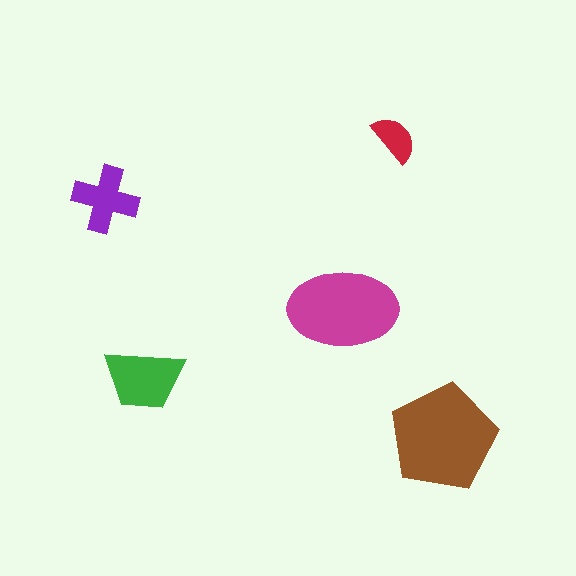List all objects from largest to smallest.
The brown pentagon, the magenta ellipse, the green trapezoid, the purple cross, the red semicircle.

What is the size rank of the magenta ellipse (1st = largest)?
2nd.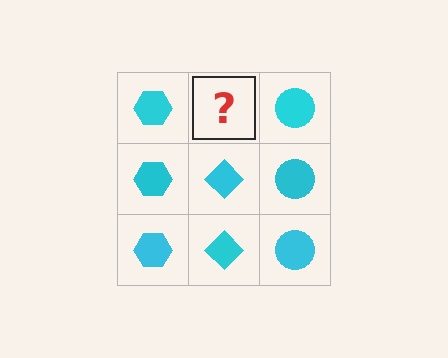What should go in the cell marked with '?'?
The missing cell should contain a cyan diamond.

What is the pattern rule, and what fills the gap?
The rule is that each column has a consistent shape. The gap should be filled with a cyan diamond.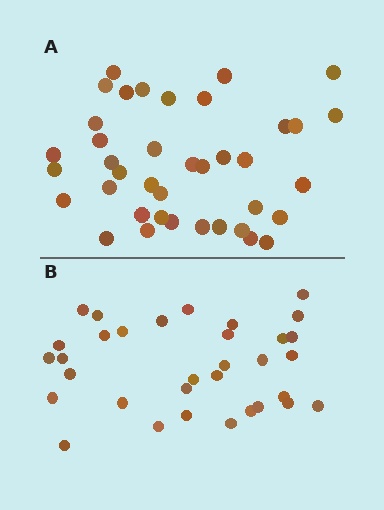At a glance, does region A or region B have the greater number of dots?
Region A (the top region) has more dots.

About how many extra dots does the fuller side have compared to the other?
Region A has about 6 more dots than region B.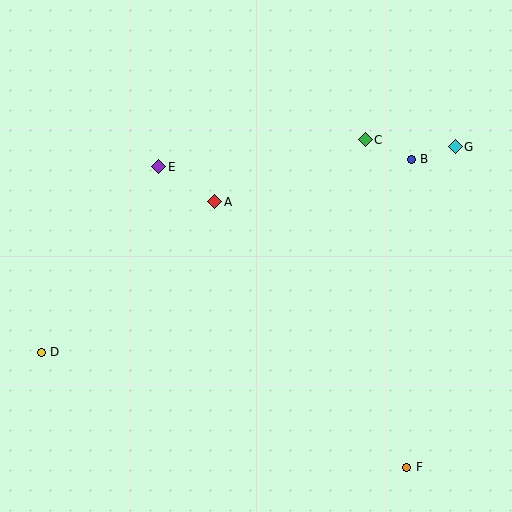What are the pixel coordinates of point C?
Point C is at (365, 140).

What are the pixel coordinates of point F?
Point F is at (407, 467).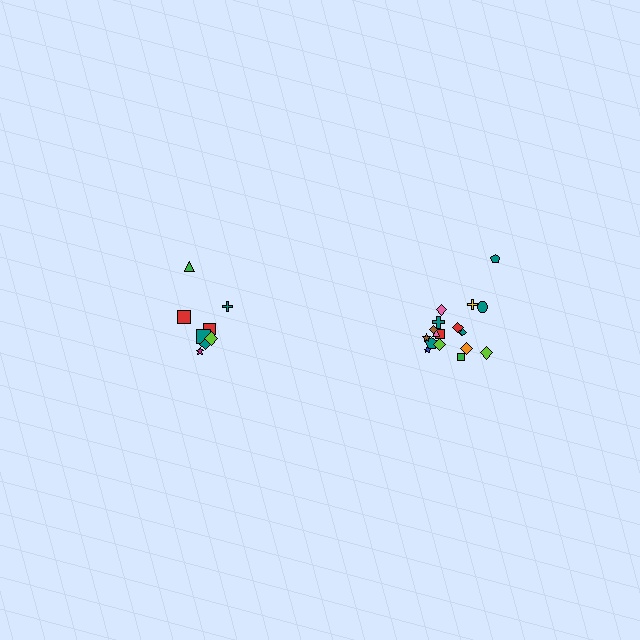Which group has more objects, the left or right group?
The right group.